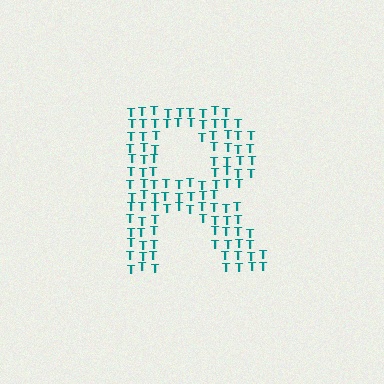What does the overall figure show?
The overall figure shows the letter R.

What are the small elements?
The small elements are letter T's.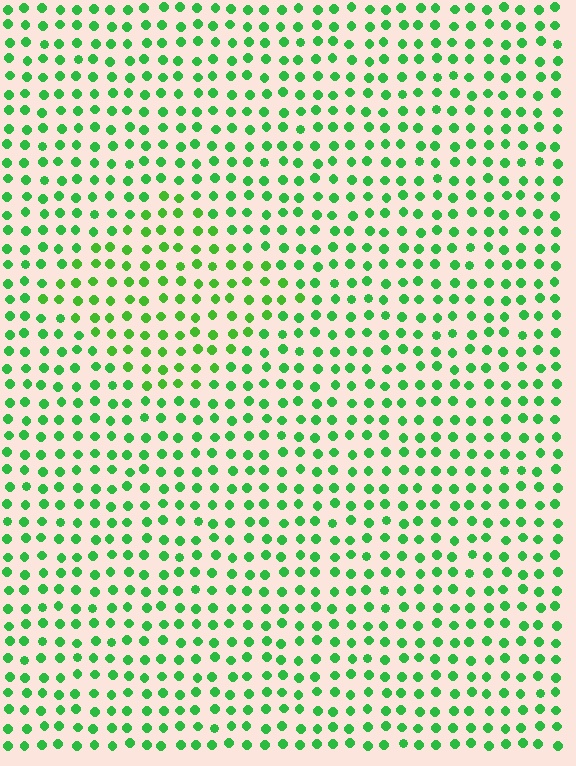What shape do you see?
I see a diamond.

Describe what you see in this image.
The image is filled with small green elements in a uniform arrangement. A diamond-shaped region is visible where the elements are tinted to a slightly different hue, forming a subtle color boundary.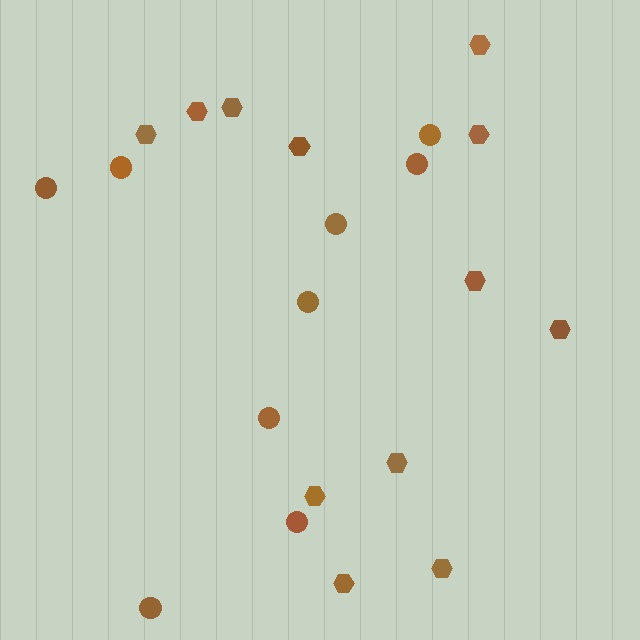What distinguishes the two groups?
There are 2 groups: one group of hexagons (12) and one group of circles (9).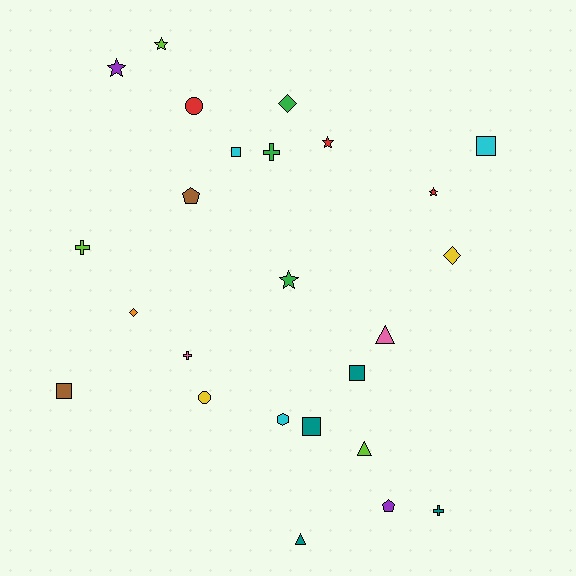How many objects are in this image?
There are 25 objects.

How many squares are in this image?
There are 5 squares.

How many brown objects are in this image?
There are 2 brown objects.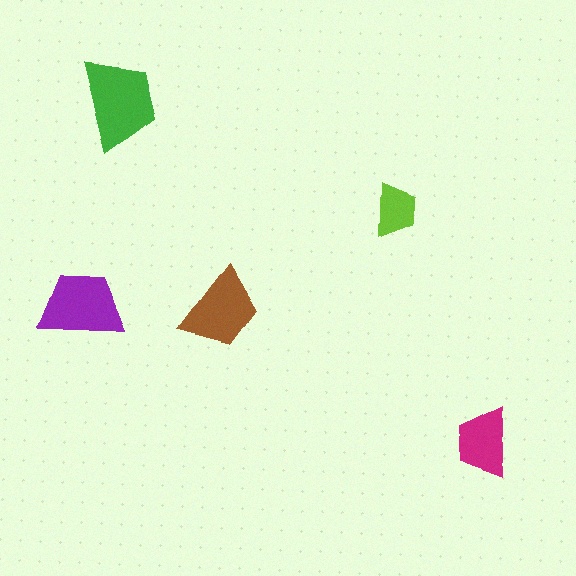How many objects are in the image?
There are 5 objects in the image.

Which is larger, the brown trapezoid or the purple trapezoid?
The purple one.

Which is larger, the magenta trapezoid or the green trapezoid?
The green one.